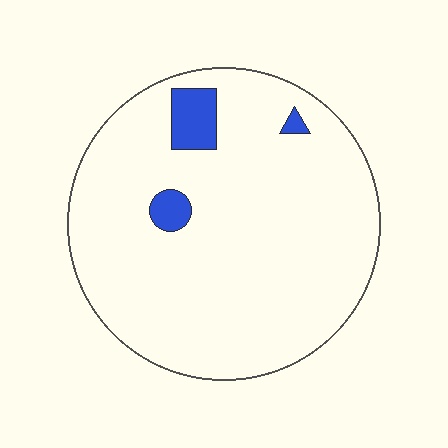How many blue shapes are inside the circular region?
3.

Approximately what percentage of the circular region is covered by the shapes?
Approximately 5%.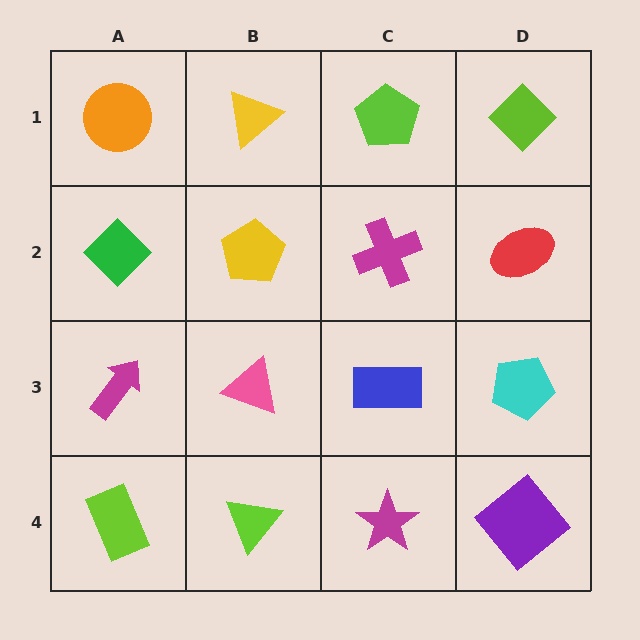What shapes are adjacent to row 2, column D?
A lime diamond (row 1, column D), a cyan pentagon (row 3, column D), a magenta cross (row 2, column C).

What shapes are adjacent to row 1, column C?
A magenta cross (row 2, column C), a yellow triangle (row 1, column B), a lime diamond (row 1, column D).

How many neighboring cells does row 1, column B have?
3.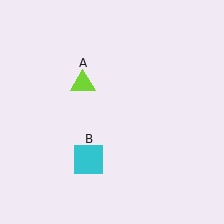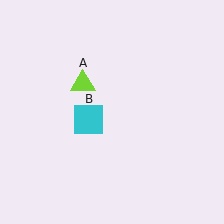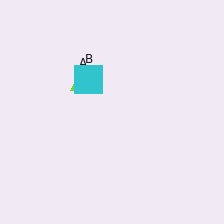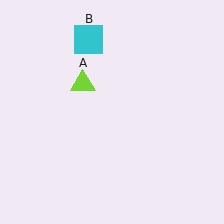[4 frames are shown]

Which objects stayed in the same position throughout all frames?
Lime triangle (object A) remained stationary.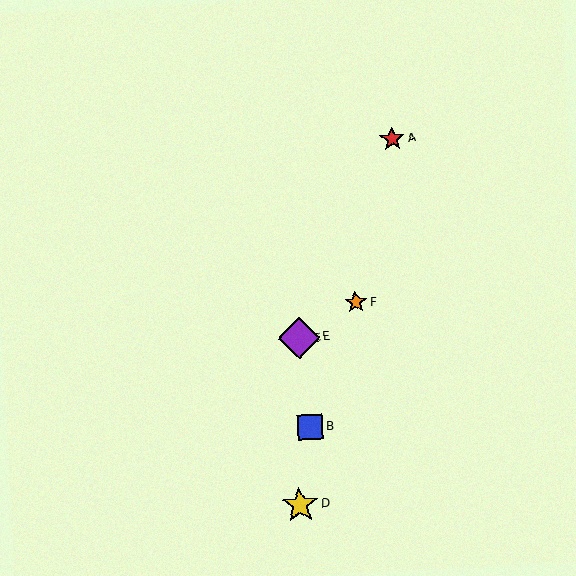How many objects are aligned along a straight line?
3 objects (A, C, E) are aligned along a straight line.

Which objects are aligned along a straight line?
Objects A, C, E are aligned along a straight line.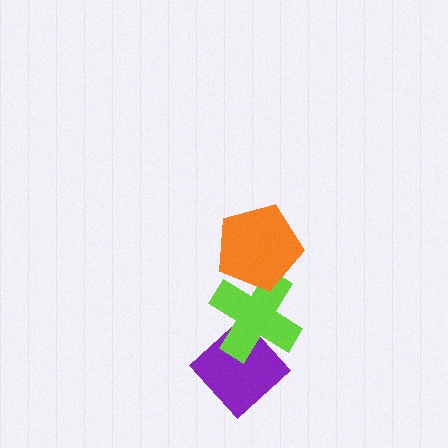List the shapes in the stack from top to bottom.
From top to bottom: the orange pentagon, the lime cross, the purple diamond.